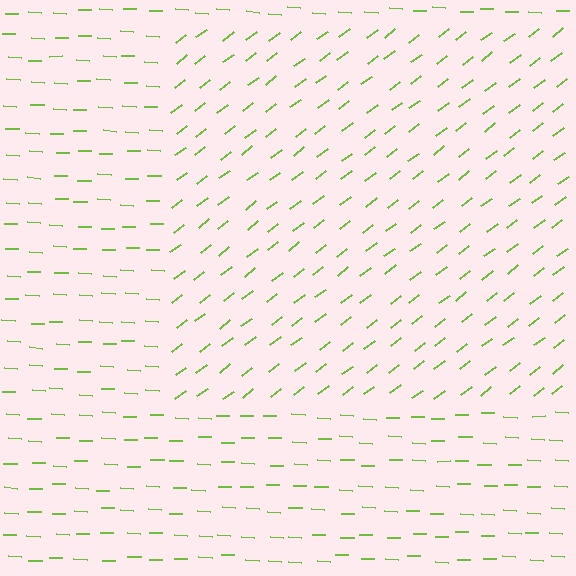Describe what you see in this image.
The image is filled with small lime line segments. A rectangle region in the image has lines oriented differently from the surrounding lines, creating a visible texture boundary.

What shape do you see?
I see a rectangle.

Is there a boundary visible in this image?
Yes, there is a texture boundary formed by a change in line orientation.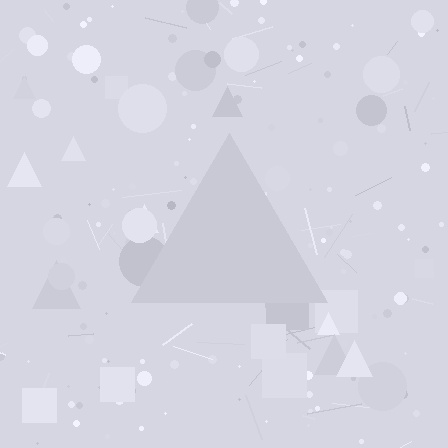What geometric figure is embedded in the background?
A triangle is embedded in the background.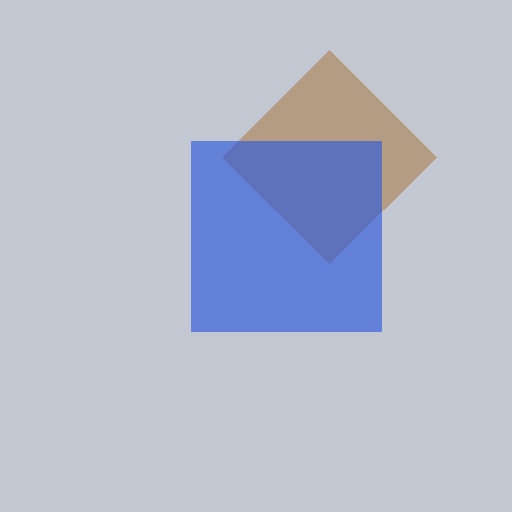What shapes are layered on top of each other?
The layered shapes are: a brown diamond, a blue square.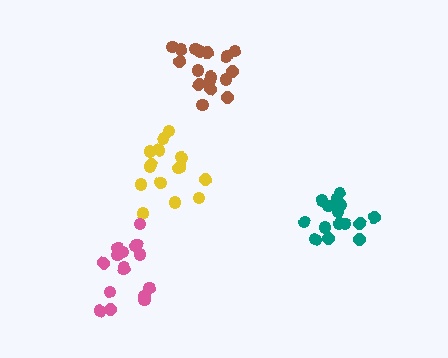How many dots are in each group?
Group 1: 15 dots, Group 2: 17 dots, Group 3: 15 dots, Group 4: 16 dots (63 total).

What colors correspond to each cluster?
The clusters are colored: teal, brown, yellow, pink.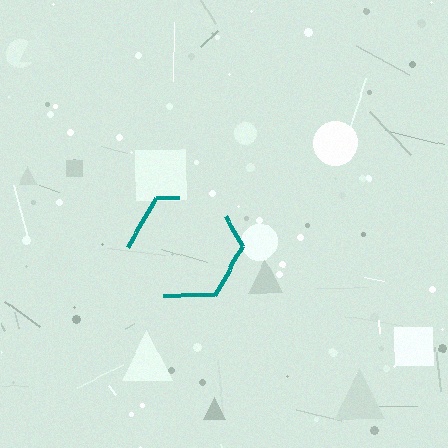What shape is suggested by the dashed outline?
The dashed outline suggests a hexagon.